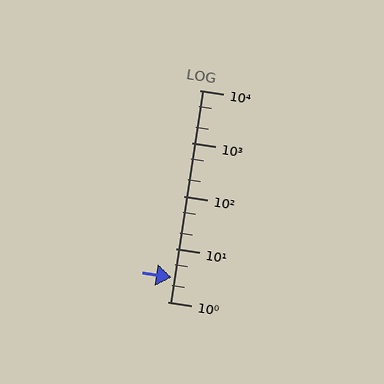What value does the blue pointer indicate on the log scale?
The pointer indicates approximately 2.9.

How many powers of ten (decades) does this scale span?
The scale spans 4 decades, from 1 to 10000.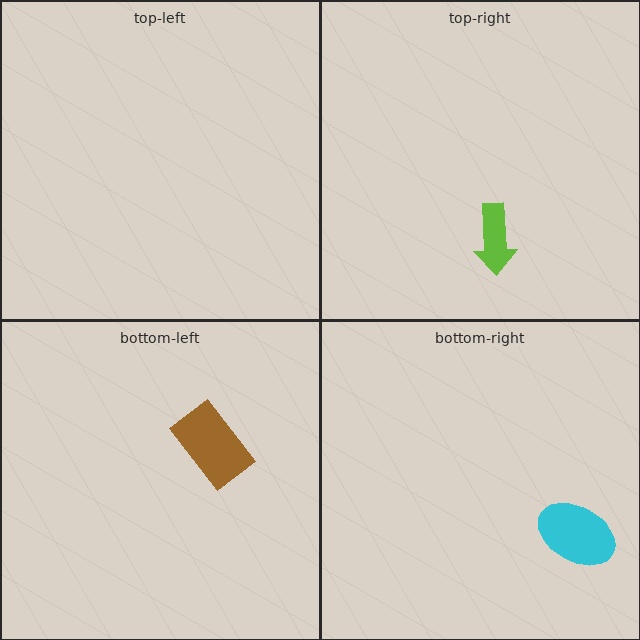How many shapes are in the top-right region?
1.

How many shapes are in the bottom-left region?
1.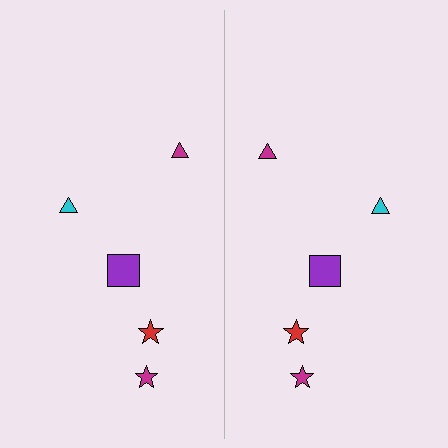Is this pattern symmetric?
Yes, this pattern has bilateral (reflection) symmetry.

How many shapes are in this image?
There are 10 shapes in this image.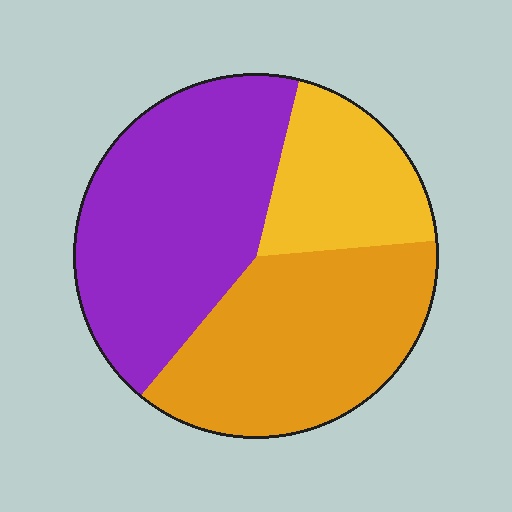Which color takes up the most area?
Purple, at roughly 45%.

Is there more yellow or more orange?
Orange.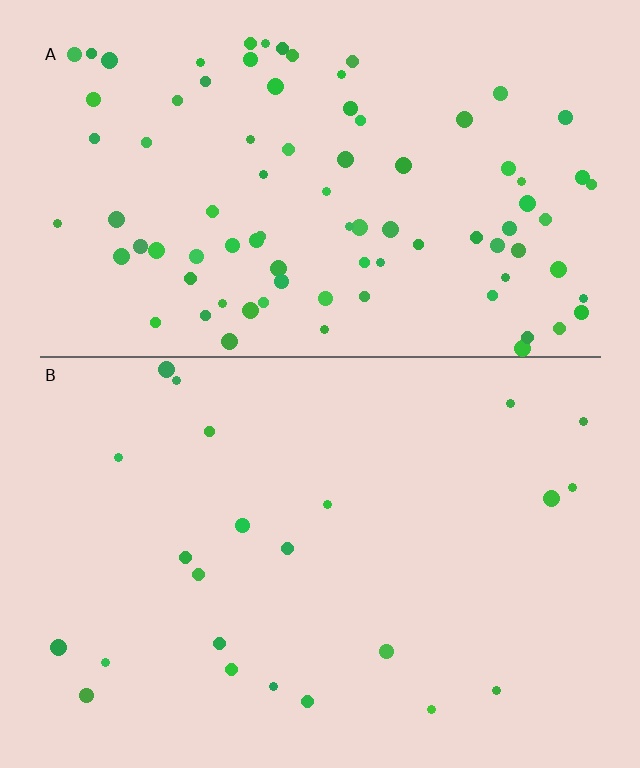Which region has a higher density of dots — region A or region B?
A (the top).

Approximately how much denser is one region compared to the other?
Approximately 3.8× — region A over region B.